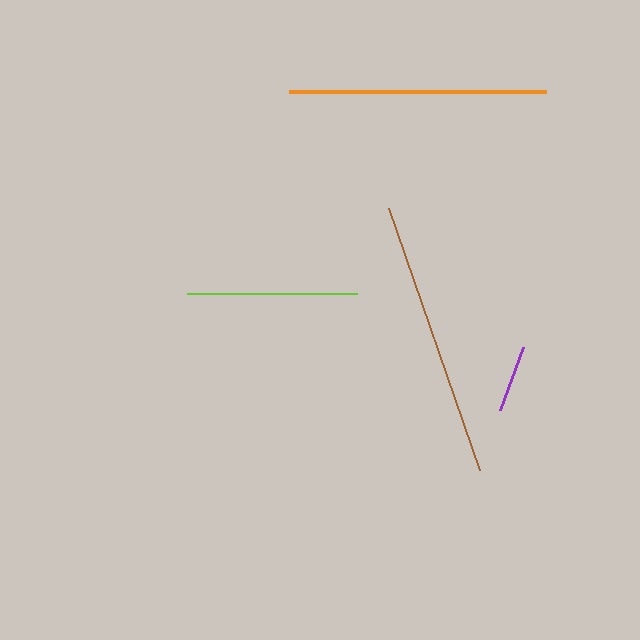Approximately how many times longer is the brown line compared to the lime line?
The brown line is approximately 1.6 times the length of the lime line.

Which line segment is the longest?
The brown line is the longest at approximately 278 pixels.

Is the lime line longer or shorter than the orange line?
The orange line is longer than the lime line.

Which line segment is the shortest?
The purple line is the shortest at approximately 67 pixels.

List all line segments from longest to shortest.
From longest to shortest: brown, orange, lime, purple.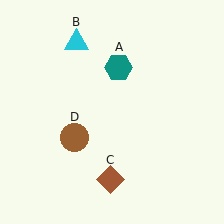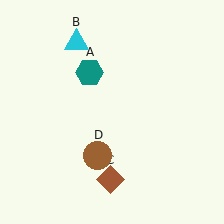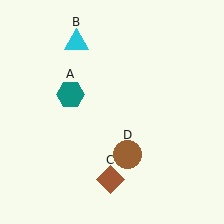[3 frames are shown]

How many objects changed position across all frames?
2 objects changed position: teal hexagon (object A), brown circle (object D).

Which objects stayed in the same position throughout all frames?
Cyan triangle (object B) and brown diamond (object C) remained stationary.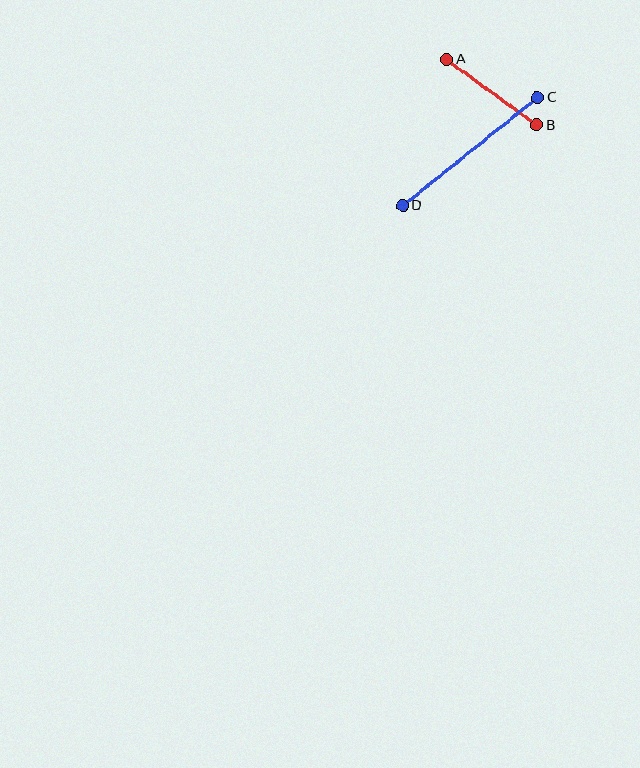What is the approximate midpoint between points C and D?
The midpoint is at approximately (470, 152) pixels.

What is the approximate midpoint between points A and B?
The midpoint is at approximately (492, 92) pixels.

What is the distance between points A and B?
The distance is approximately 111 pixels.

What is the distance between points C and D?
The distance is approximately 173 pixels.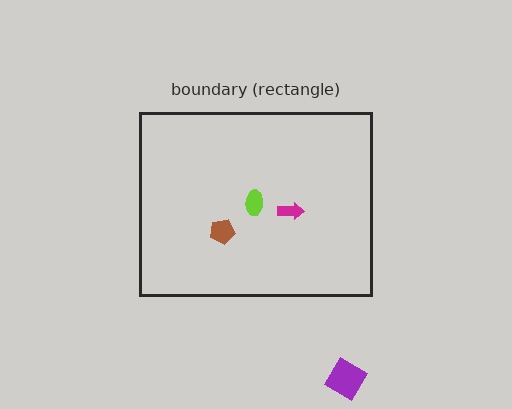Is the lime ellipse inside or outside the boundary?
Inside.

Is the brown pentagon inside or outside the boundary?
Inside.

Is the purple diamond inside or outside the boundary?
Outside.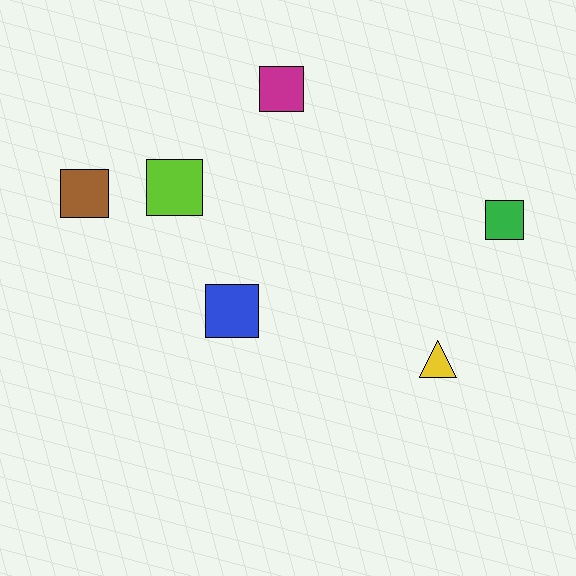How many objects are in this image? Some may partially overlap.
There are 6 objects.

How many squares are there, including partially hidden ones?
There are 5 squares.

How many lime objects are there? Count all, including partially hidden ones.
There is 1 lime object.